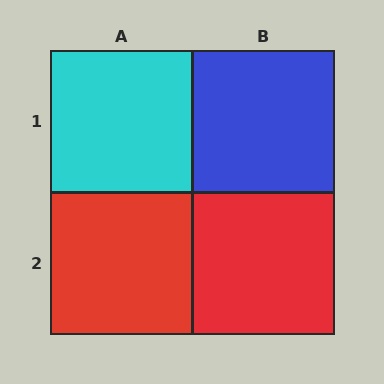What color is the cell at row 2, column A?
Red.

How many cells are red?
2 cells are red.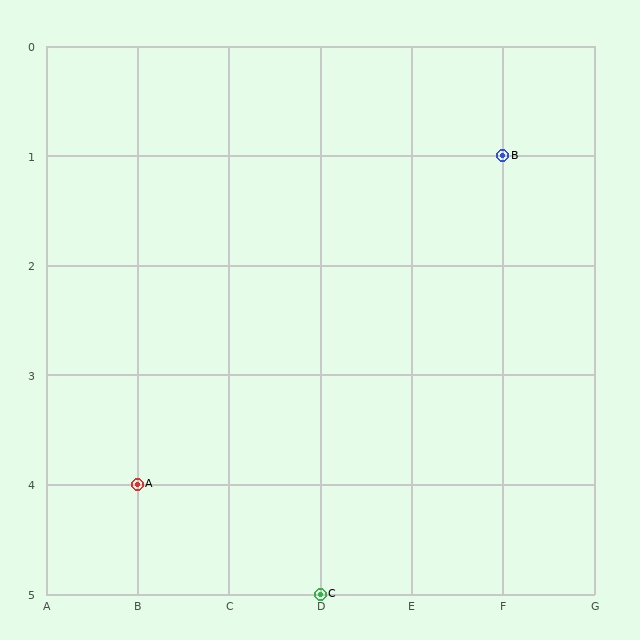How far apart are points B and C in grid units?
Points B and C are 2 columns and 4 rows apart (about 4.5 grid units diagonally).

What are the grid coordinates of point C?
Point C is at grid coordinates (D, 5).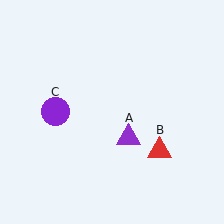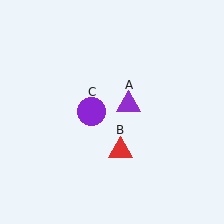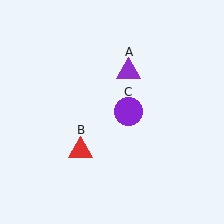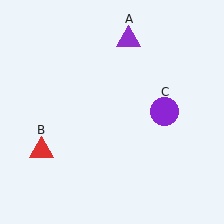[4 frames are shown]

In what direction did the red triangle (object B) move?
The red triangle (object B) moved left.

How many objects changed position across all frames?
3 objects changed position: purple triangle (object A), red triangle (object B), purple circle (object C).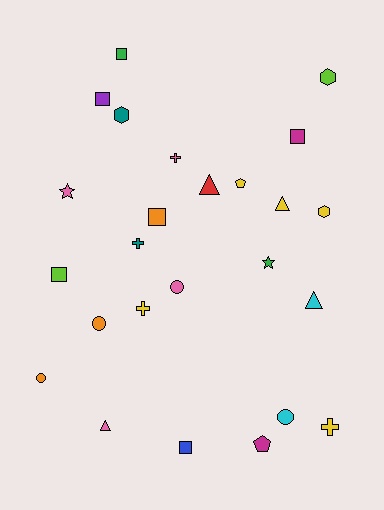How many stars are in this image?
There are 2 stars.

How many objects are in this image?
There are 25 objects.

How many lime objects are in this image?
There are 2 lime objects.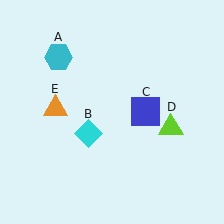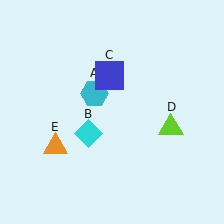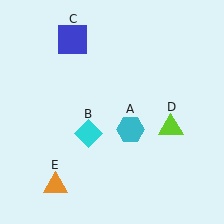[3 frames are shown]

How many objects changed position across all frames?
3 objects changed position: cyan hexagon (object A), blue square (object C), orange triangle (object E).